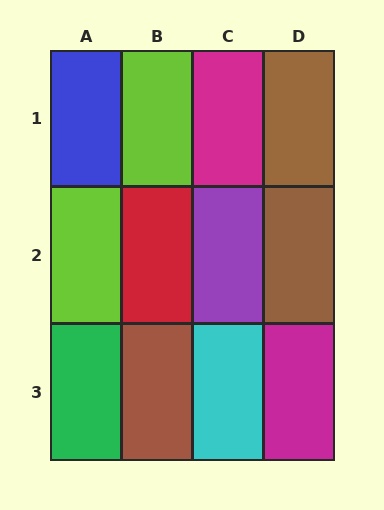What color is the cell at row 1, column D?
Brown.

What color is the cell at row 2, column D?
Brown.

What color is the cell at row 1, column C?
Magenta.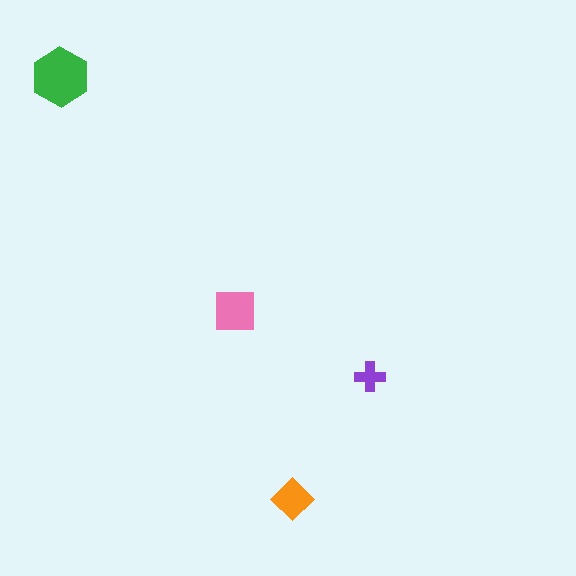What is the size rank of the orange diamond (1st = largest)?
3rd.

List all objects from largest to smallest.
The green hexagon, the pink square, the orange diamond, the purple cross.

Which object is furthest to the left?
The green hexagon is leftmost.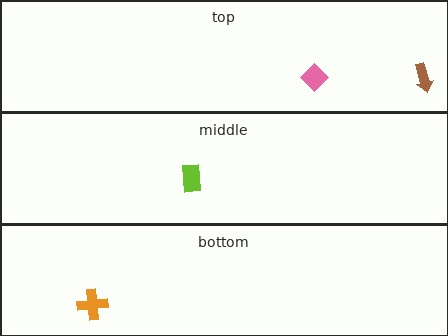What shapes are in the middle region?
The lime rectangle.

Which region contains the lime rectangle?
The middle region.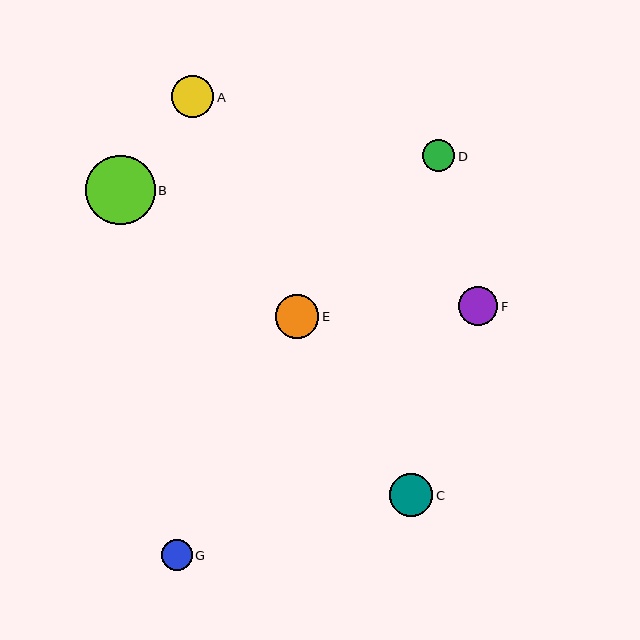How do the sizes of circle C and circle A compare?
Circle C and circle A are approximately the same size.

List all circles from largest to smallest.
From largest to smallest: B, E, C, A, F, D, G.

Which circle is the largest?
Circle B is the largest with a size of approximately 69 pixels.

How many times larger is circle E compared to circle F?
Circle E is approximately 1.1 times the size of circle F.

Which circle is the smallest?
Circle G is the smallest with a size of approximately 31 pixels.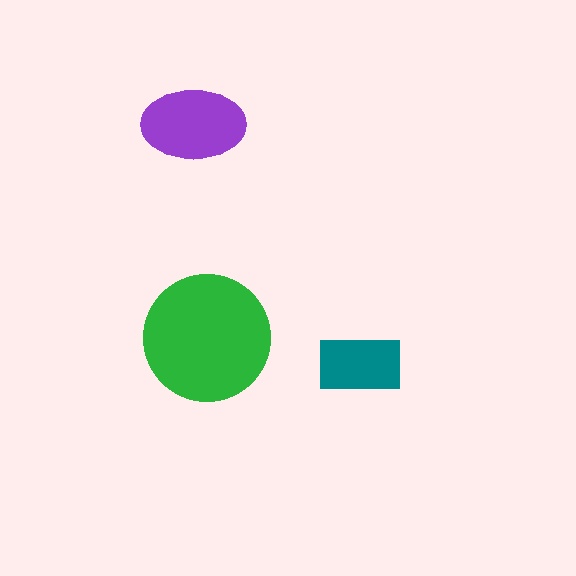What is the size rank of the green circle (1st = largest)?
1st.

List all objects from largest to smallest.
The green circle, the purple ellipse, the teal rectangle.